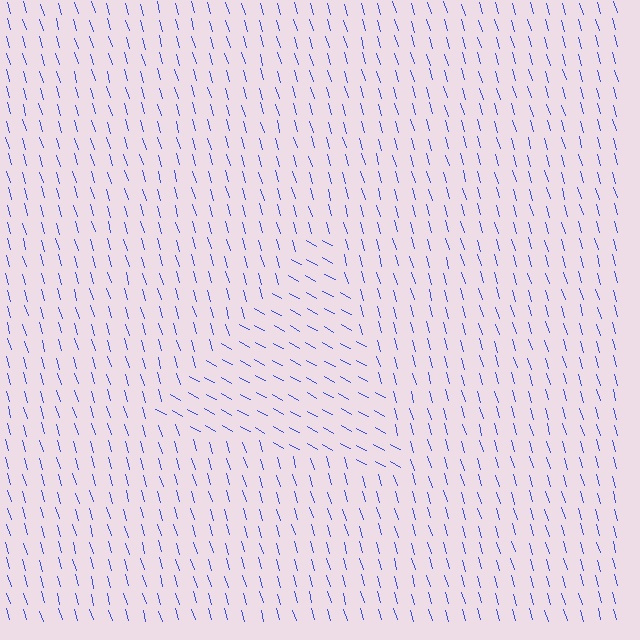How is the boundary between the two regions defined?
The boundary is defined purely by a change in line orientation (approximately 45 degrees difference). All lines are the same color and thickness.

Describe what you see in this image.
The image is filled with small blue line segments. A triangle region in the image has lines oriented differently from the surrounding lines, creating a visible texture boundary.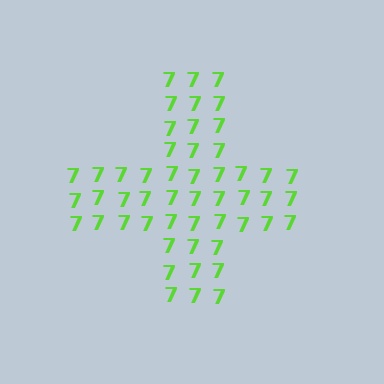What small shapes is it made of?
It is made of small digit 7's.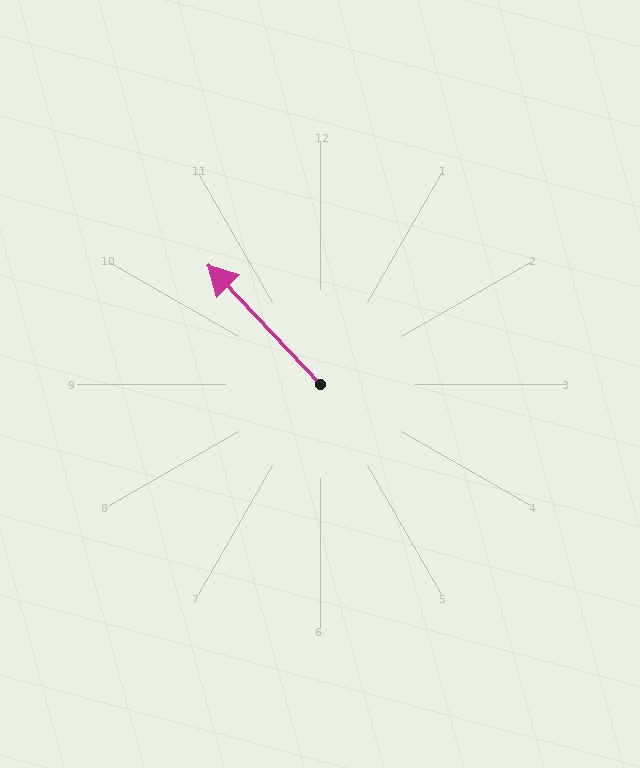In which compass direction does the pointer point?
Northwest.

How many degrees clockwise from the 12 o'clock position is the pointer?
Approximately 317 degrees.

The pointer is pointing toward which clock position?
Roughly 11 o'clock.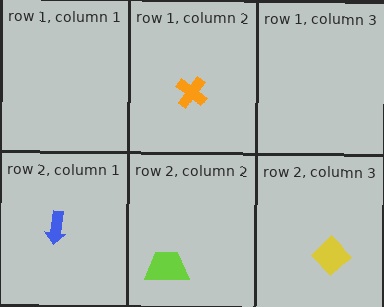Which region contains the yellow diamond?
The row 2, column 3 region.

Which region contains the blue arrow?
The row 2, column 1 region.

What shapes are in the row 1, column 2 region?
The orange cross.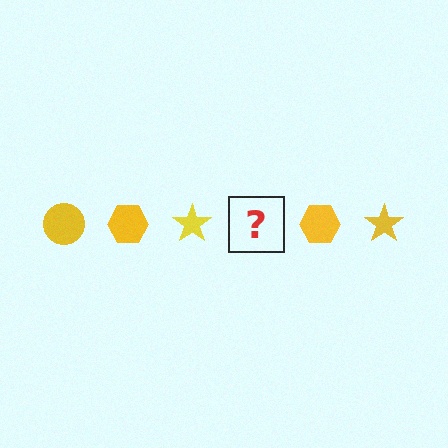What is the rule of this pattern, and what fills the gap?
The rule is that the pattern cycles through circle, hexagon, star shapes in yellow. The gap should be filled with a yellow circle.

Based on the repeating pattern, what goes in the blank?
The blank should be a yellow circle.